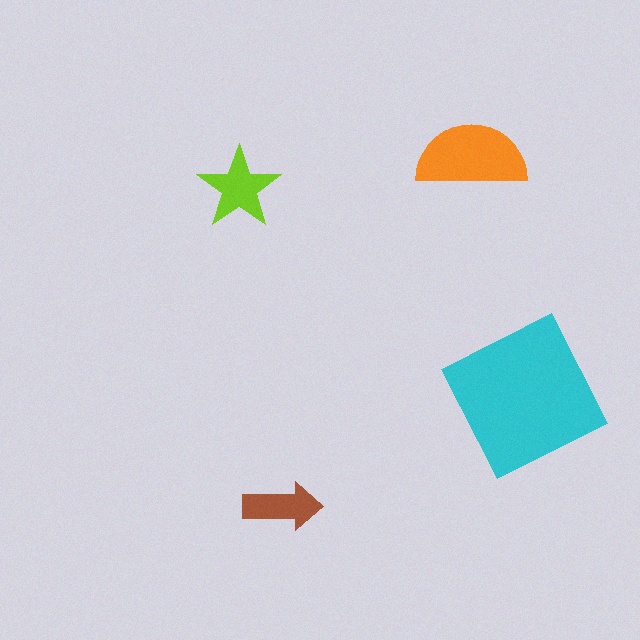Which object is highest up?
The orange semicircle is topmost.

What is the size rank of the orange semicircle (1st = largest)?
2nd.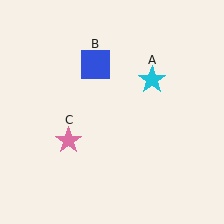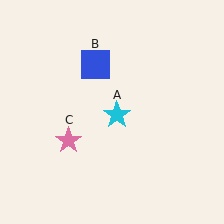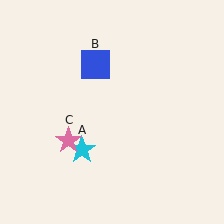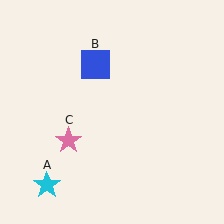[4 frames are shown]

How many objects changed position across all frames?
1 object changed position: cyan star (object A).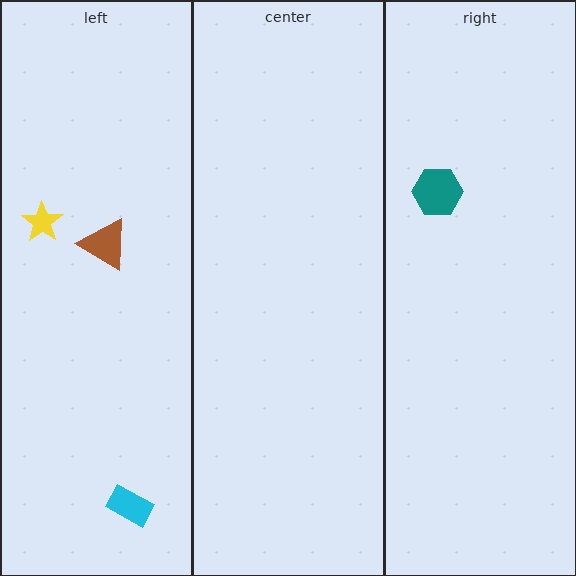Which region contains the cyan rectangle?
The left region.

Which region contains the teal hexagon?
The right region.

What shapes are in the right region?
The teal hexagon.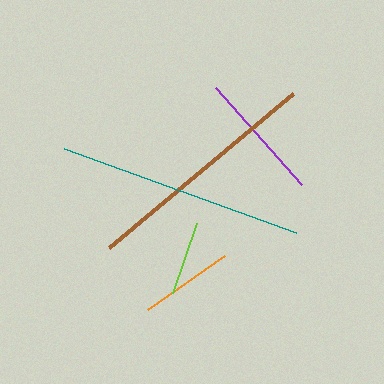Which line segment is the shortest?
The lime line is the shortest at approximately 74 pixels.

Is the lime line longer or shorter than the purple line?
The purple line is longer than the lime line.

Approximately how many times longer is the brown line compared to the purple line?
The brown line is approximately 1.9 times the length of the purple line.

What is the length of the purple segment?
The purple segment is approximately 129 pixels long.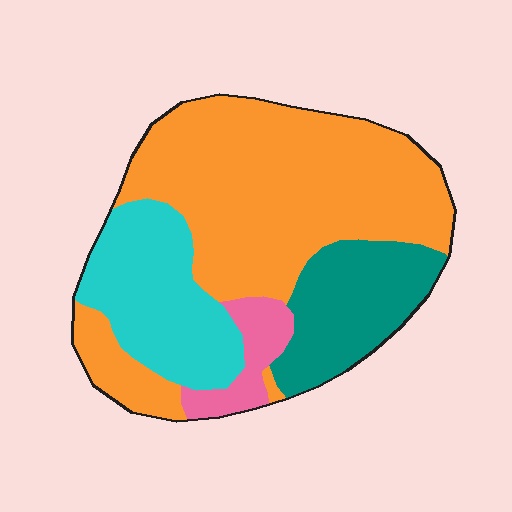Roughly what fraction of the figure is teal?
Teal takes up less than a quarter of the figure.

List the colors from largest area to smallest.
From largest to smallest: orange, cyan, teal, pink.